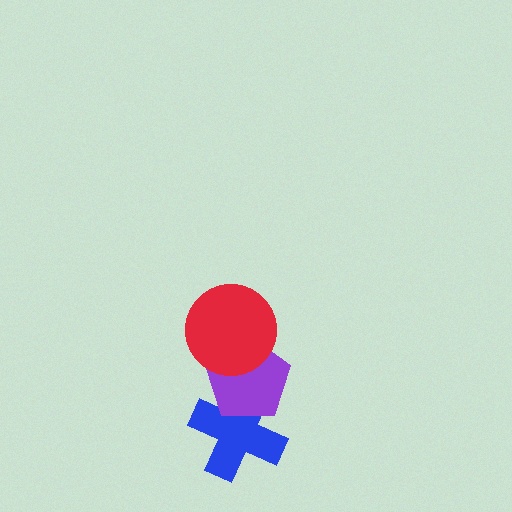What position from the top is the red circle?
The red circle is 1st from the top.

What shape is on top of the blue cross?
The purple pentagon is on top of the blue cross.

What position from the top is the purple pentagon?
The purple pentagon is 2nd from the top.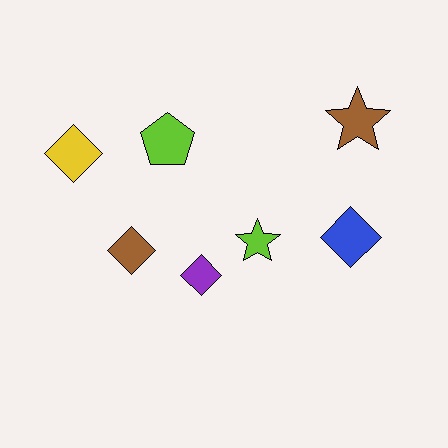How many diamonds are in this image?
There are 4 diamonds.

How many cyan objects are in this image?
There are no cyan objects.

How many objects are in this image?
There are 7 objects.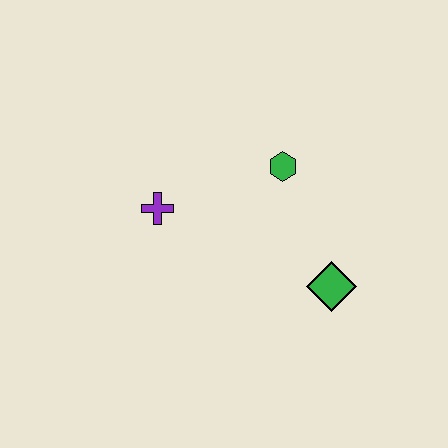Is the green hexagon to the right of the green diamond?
No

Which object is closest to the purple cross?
The green hexagon is closest to the purple cross.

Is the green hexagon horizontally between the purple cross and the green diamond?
Yes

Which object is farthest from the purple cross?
The green diamond is farthest from the purple cross.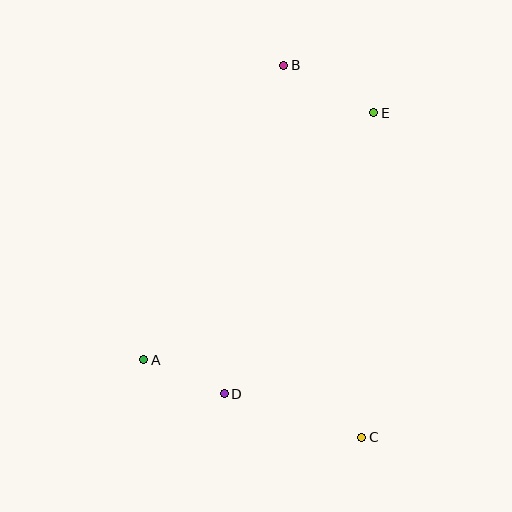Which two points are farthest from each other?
Points B and C are farthest from each other.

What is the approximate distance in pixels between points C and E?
The distance between C and E is approximately 325 pixels.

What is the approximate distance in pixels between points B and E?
The distance between B and E is approximately 101 pixels.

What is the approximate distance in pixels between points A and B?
The distance between A and B is approximately 326 pixels.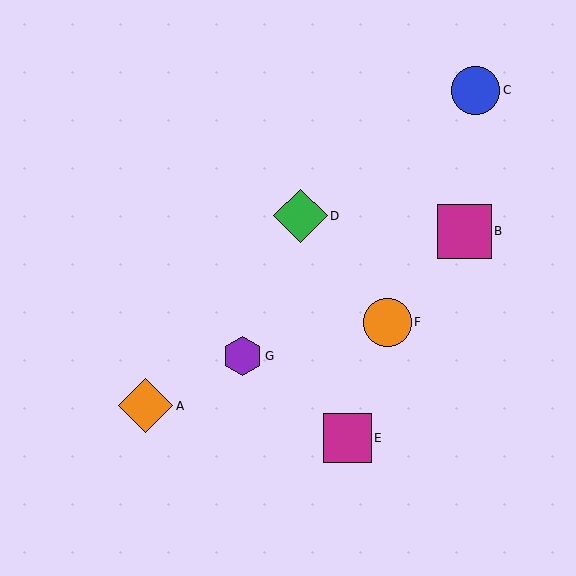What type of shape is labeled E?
Shape E is a magenta square.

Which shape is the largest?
The orange diamond (labeled A) is the largest.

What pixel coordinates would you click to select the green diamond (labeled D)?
Click at (301, 216) to select the green diamond D.